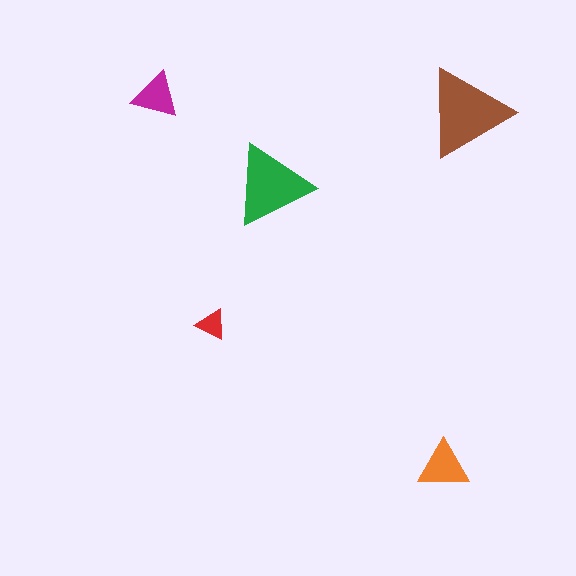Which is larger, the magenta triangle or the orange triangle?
The orange one.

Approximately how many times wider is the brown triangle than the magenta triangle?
About 2 times wider.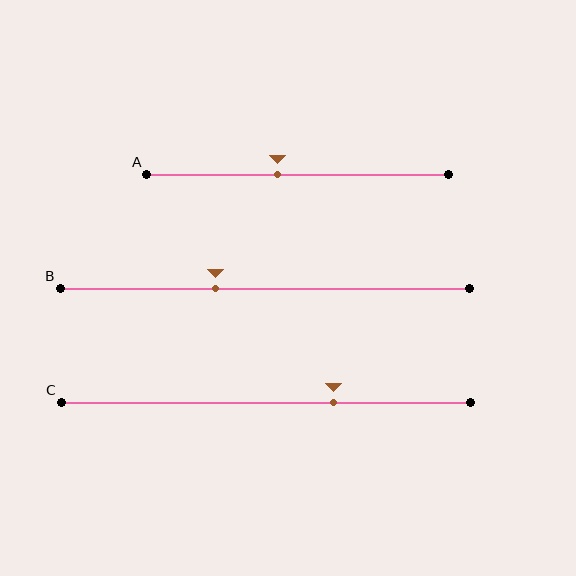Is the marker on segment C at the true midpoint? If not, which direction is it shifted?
No, the marker on segment C is shifted to the right by about 16% of the segment length.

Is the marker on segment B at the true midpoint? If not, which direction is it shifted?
No, the marker on segment B is shifted to the left by about 12% of the segment length.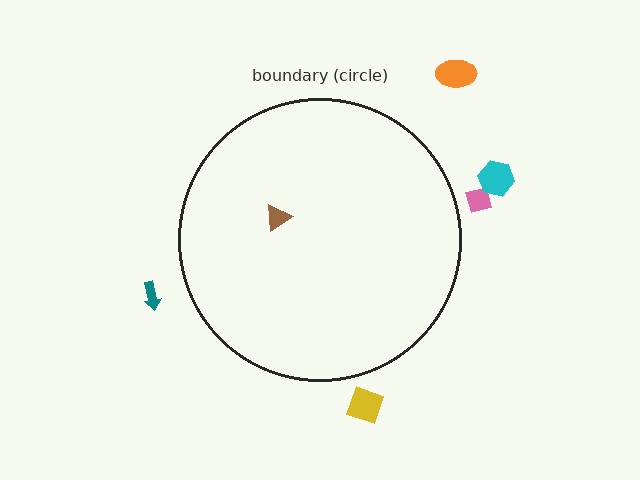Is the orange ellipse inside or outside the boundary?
Outside.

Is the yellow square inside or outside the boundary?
Outside.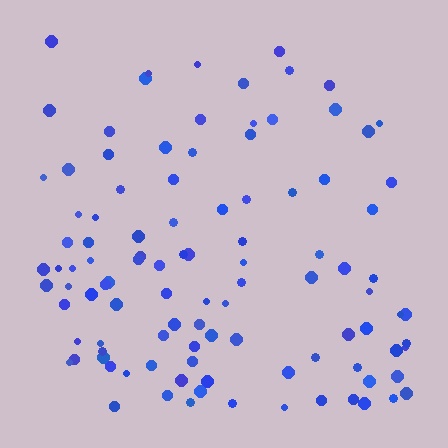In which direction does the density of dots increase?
From top to bottom, with the bottom side densest.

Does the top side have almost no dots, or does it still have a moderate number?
Still a moderate number, just noticeably fewer than the bottom.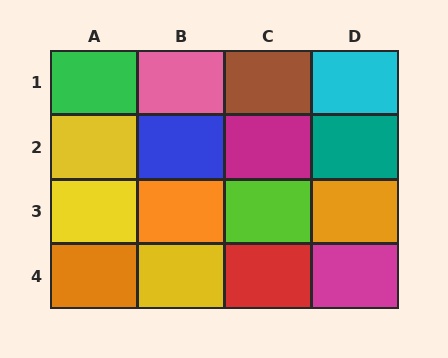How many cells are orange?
3 cells are orange.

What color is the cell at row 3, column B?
Orange.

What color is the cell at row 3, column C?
Lime.